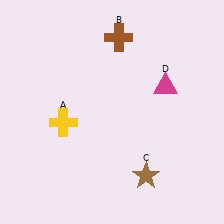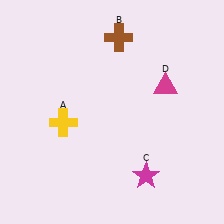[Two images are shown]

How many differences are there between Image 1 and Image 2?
There is 1 difference between the two images.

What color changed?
The star (C) changed from brown in Image 1 to magenta in Image 2.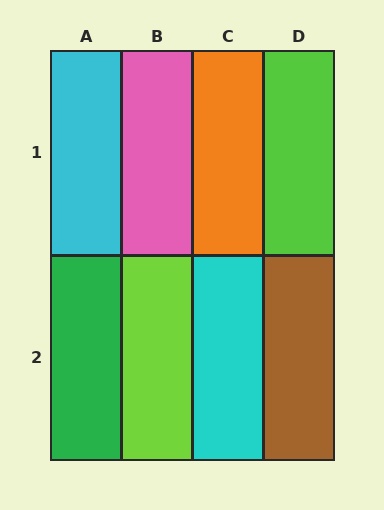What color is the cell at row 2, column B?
Lime.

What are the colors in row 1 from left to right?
Cyan, pink, orange, lime.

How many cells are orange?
1 cell is orange.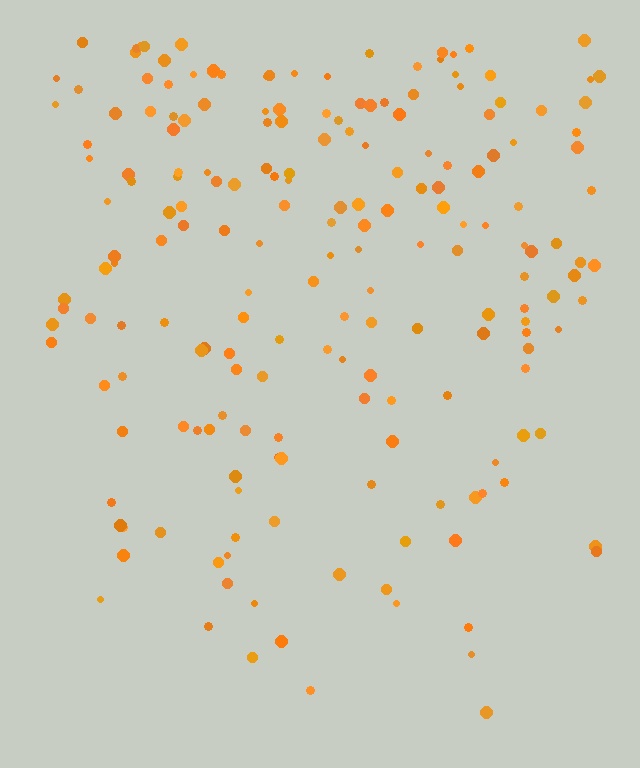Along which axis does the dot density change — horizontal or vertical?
Vertical.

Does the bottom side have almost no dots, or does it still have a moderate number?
Still a moderate number, just noticeably fewer than the top.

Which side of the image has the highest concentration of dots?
The top.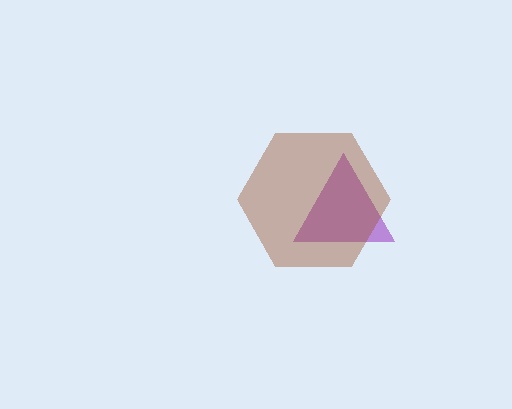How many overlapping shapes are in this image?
There are 2 overlapping shapes in the image.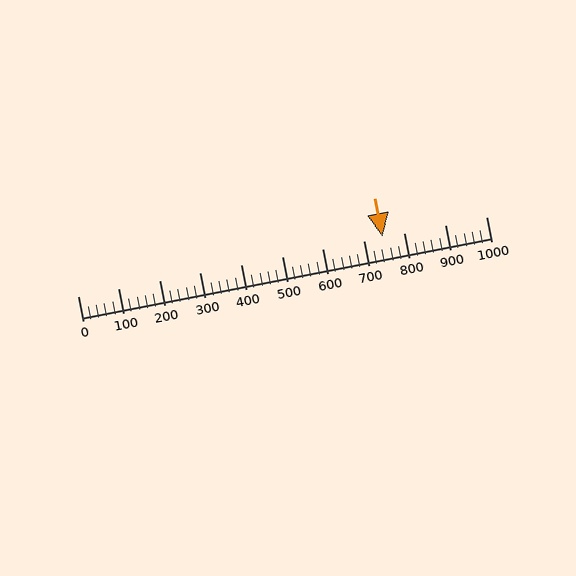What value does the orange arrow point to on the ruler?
The orange arrow points to approximately 747.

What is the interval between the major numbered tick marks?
The major tick marks are spaced 100 units apart.